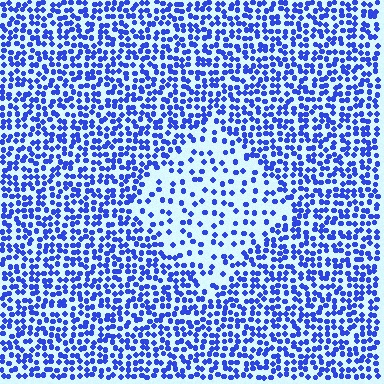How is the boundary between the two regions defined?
The boundary is defined by a change in element density (approximately 2.3x ratio). All elements are the same color, size, and shape.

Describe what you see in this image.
The image contains small blue elements arranged at two different densities. A diamond-shaped region is visible where the elements are less densely packed than the surrounding area.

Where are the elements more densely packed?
The elements are more densely packed outside the diamond boundary.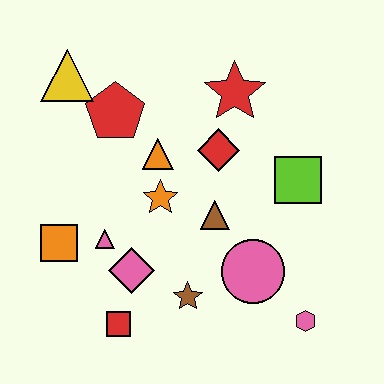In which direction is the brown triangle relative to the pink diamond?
The brown triangle is to the right of the pink diamond.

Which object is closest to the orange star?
The orange triangle is closest to the orange star.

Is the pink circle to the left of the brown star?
No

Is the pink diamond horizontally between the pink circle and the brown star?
No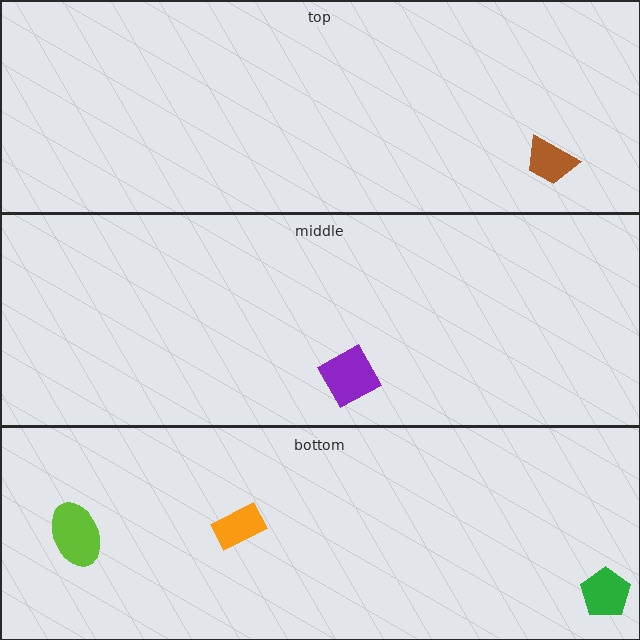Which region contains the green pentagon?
The bottom region.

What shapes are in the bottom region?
The green pentagon, the orange rectangle, the lime ellipse.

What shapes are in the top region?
The brown trapezoid.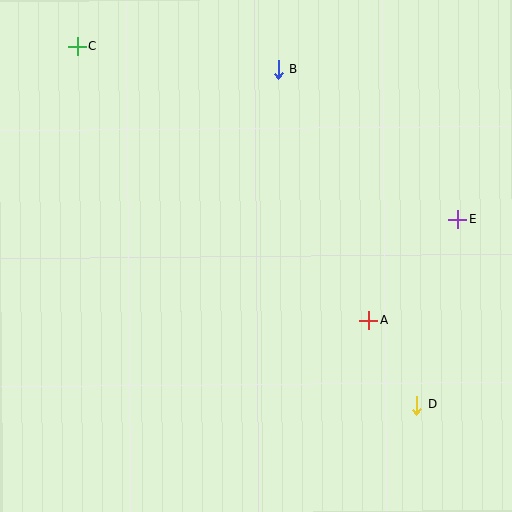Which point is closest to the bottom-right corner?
Point D is closest to the bottom-right corner.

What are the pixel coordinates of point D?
Point D is at (417, 405).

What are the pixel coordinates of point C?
Point C is at (77, 46).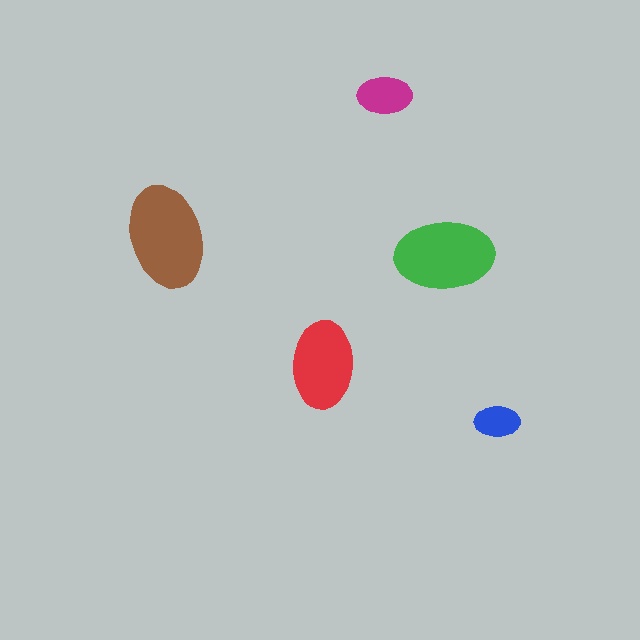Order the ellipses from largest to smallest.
the brown one, the green one, the red one, the magenta one, the blue one.